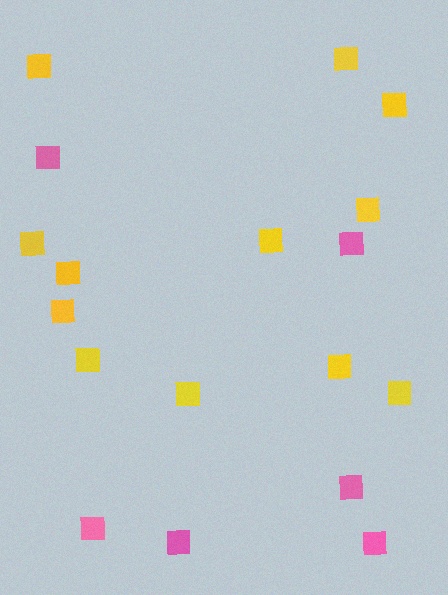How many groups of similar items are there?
There are 2 groups: one group of yellow squares (12) and one group of pink squares (6).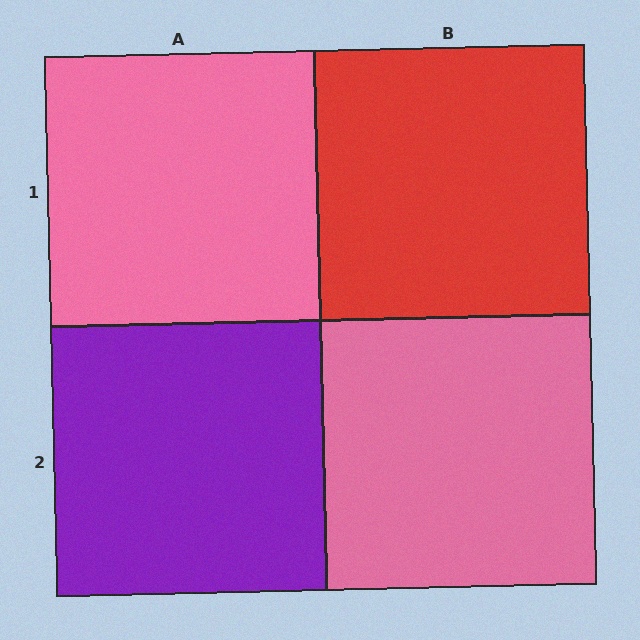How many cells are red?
1 cell is red.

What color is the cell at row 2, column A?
Purple.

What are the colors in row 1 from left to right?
Pink, red.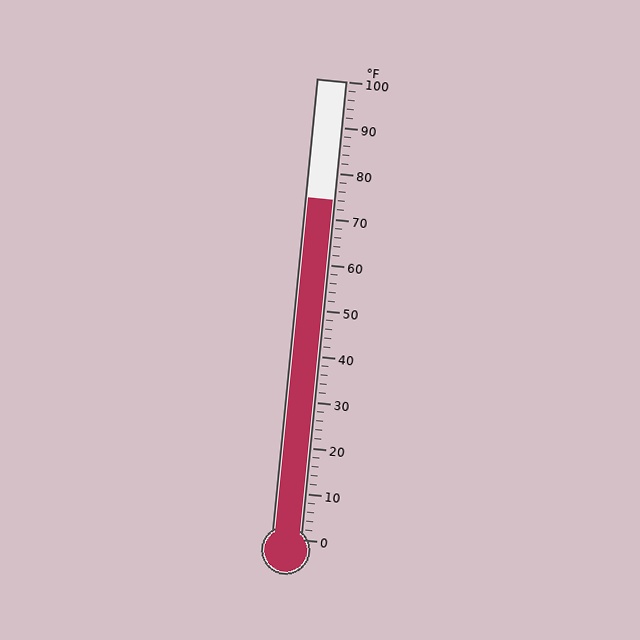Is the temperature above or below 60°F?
The temperature is above 60°F.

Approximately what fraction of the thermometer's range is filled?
The thermometer is filled to approximately 75% of its range.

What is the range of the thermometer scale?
The thermometer scale ranges from 0°F to 100°F.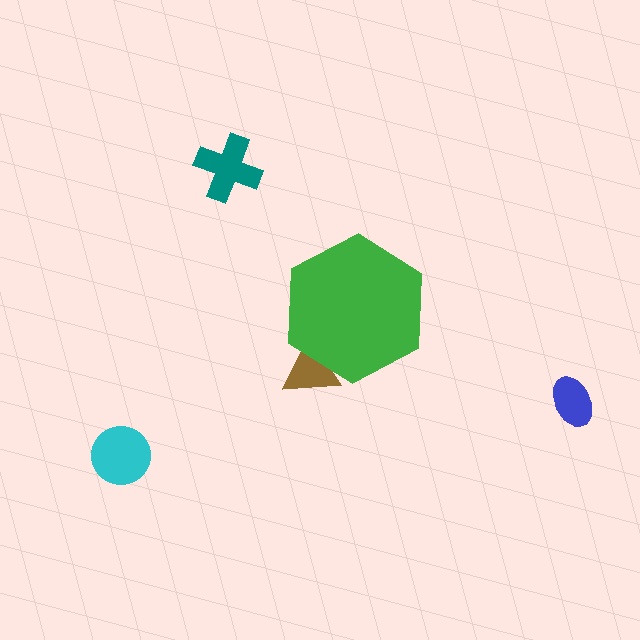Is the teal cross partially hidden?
No, the teal cross is fully visible.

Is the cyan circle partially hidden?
No, the cyan circle is fully visible.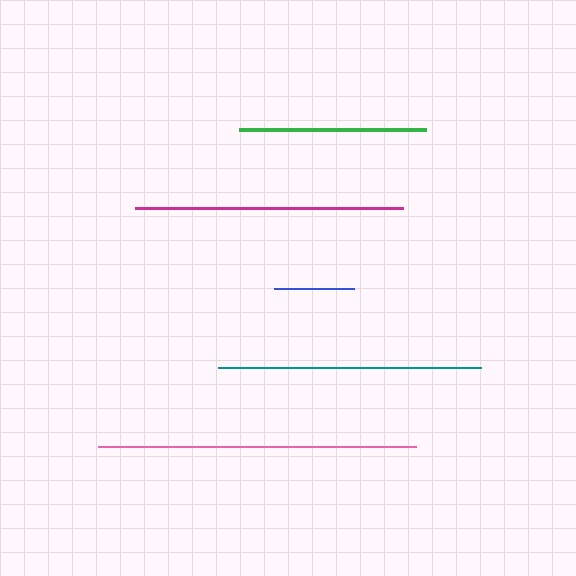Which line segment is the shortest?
The blue line is the shortest at approximately 80 pixels.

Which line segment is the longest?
The pink line is the longest at approximately 319 pixels.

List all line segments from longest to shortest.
From longest to shortest: pink, magenta, teal, green, blue.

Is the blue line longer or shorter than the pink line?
The pink line is longer than the blue line.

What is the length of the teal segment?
The teal segment is approximately 263 pixels long.